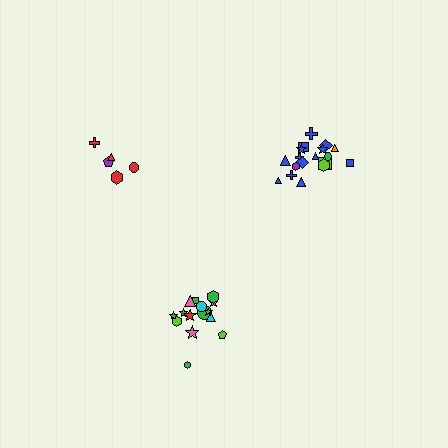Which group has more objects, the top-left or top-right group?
The top-right group.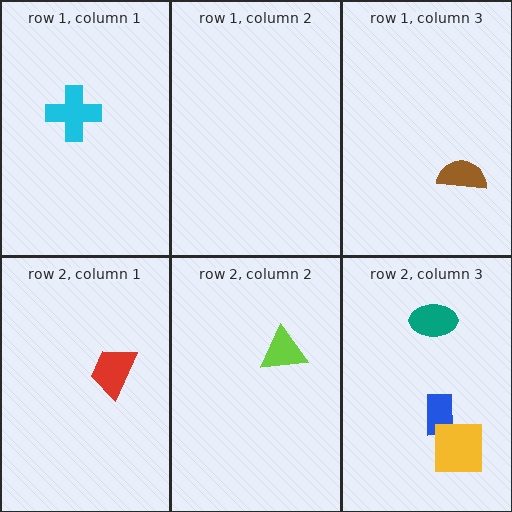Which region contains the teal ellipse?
The row 2, column 3 region.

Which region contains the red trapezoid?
The row 2, column 1 region.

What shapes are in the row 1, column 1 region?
The cyan cross.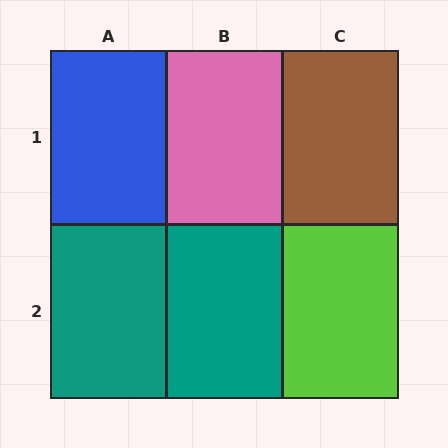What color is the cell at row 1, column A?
Blue.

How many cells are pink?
1 cell is pink.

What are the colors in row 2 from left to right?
Teal, teal, lime.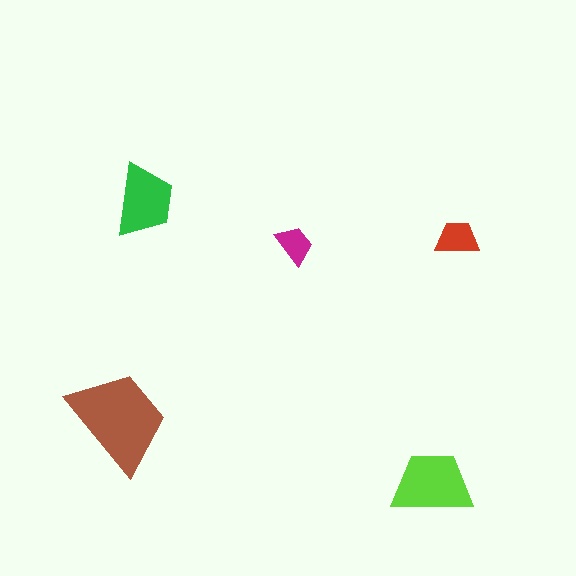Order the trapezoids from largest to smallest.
the brown one, the lime one, the green one, the red one, the magenta one.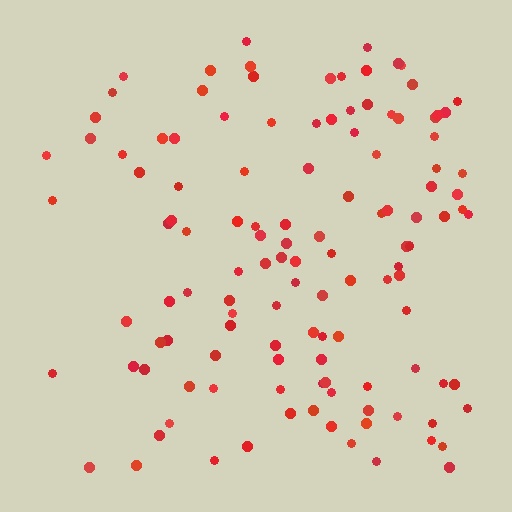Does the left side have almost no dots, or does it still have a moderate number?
Still a moderate number, just noticeably fewer than the right.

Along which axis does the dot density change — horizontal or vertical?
Horizontal.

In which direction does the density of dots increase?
From left to right, with the right side densest.